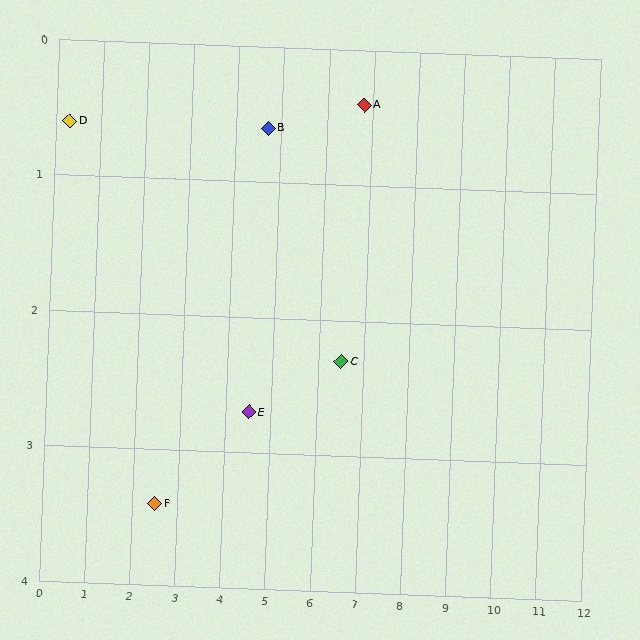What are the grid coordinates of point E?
Point E is at approximately (4.5, 2.7).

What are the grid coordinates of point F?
Point F is at approximately (2.5, 3.4).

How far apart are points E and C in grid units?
Points E and C are about 2.0 grid units apart.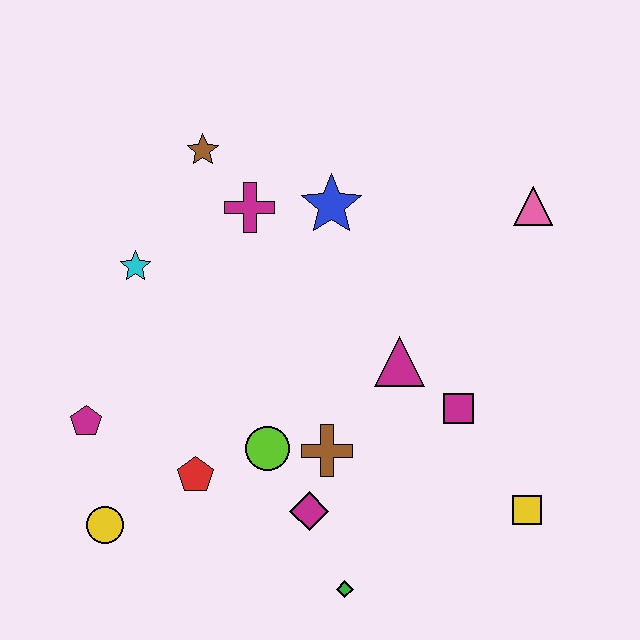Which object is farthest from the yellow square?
The brown star is farthest from the yellow square.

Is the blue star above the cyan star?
Yes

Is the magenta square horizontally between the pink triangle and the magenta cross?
Yes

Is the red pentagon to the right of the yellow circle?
Yes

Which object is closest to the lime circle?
The brown cross is closest to the lime circle.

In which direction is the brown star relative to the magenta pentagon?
The brown star is above the magenta pentagon.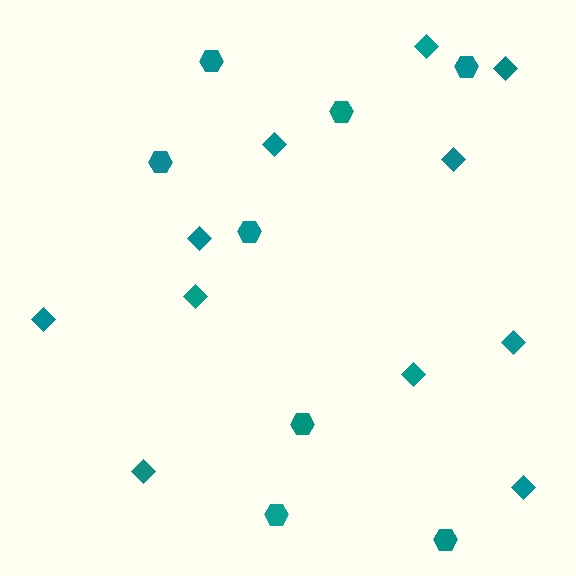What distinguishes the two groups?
There are 2 groups: one group of hexagons (8) and one group of diamonds (11).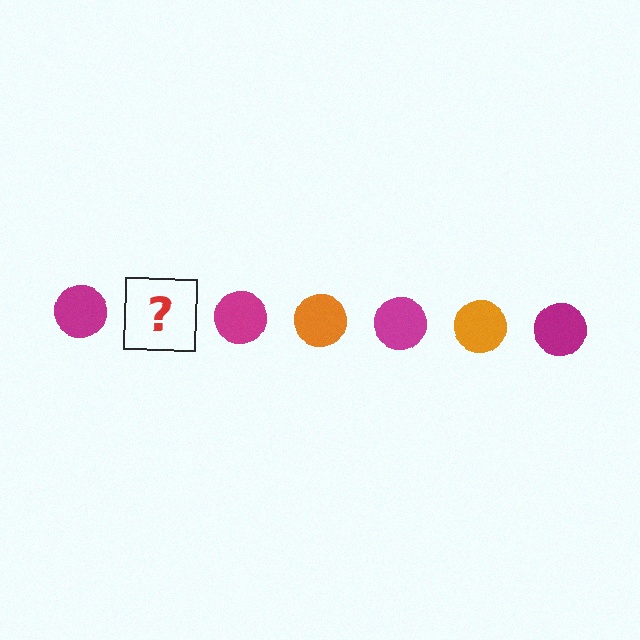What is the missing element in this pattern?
The missing element is an orange circle.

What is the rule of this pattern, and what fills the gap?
The rule is that the pattern cycles through magenta, orange circles. The gap should be filled with an orange circle.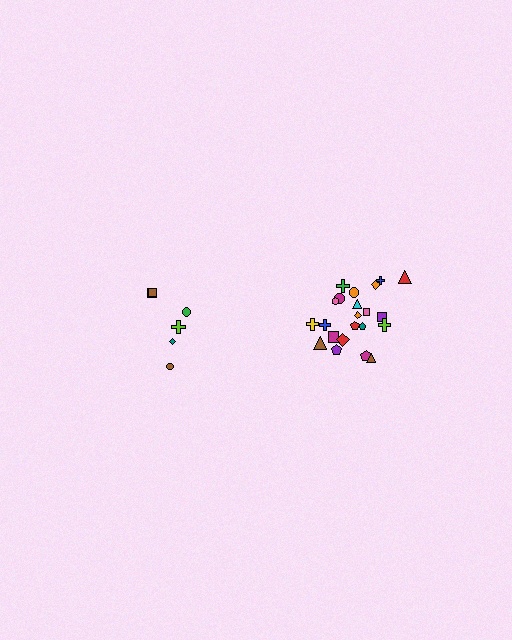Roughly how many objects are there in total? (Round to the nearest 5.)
Roughly 30 objects in total.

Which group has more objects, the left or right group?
The right group.